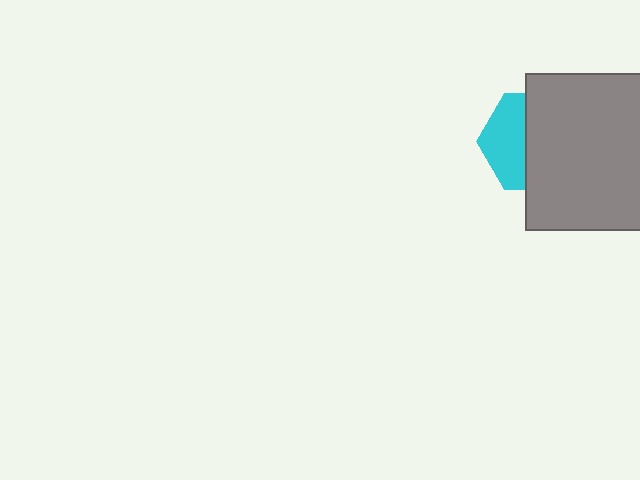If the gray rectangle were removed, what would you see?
You would see the complete cyan hexagon.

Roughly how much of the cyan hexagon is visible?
A small part of it is visible (roughly 42%).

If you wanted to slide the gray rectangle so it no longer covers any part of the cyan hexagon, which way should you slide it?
Slide it right — that is the most direct way to separate the two shapes.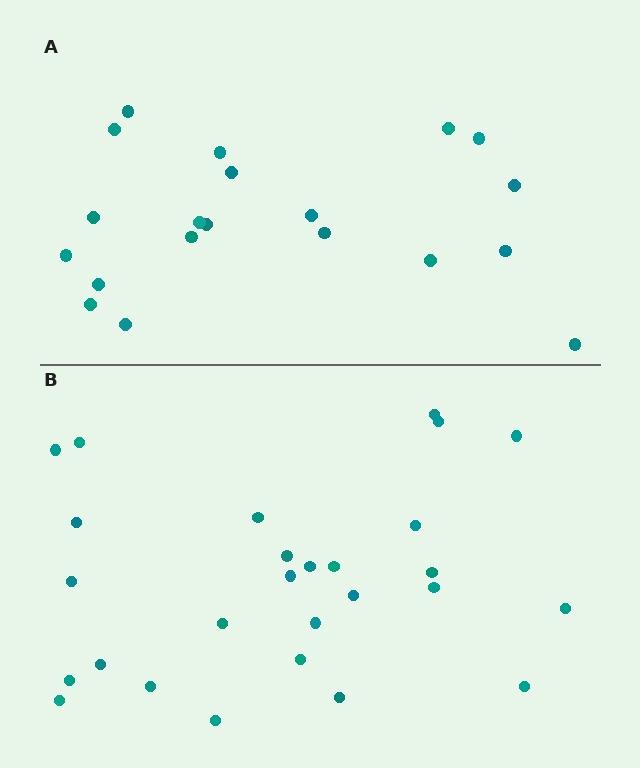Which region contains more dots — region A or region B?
Region B (the bottom region) has more dots.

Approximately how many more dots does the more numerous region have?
Region B has roughly 8 or so more dots than region A.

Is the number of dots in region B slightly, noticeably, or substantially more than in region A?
Region B has noticeably more, but not dramatically so. The ratio is roughly 1.4 to 1.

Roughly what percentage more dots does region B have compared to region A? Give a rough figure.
About 35% more.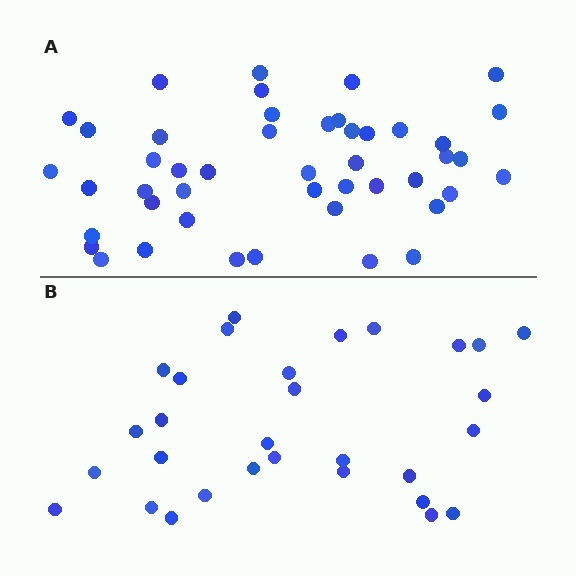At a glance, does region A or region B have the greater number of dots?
Region A (the top region) has more dots.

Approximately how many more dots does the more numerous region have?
Region A has approximately 15 more dots than region B.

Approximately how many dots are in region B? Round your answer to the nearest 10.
About 30 dots.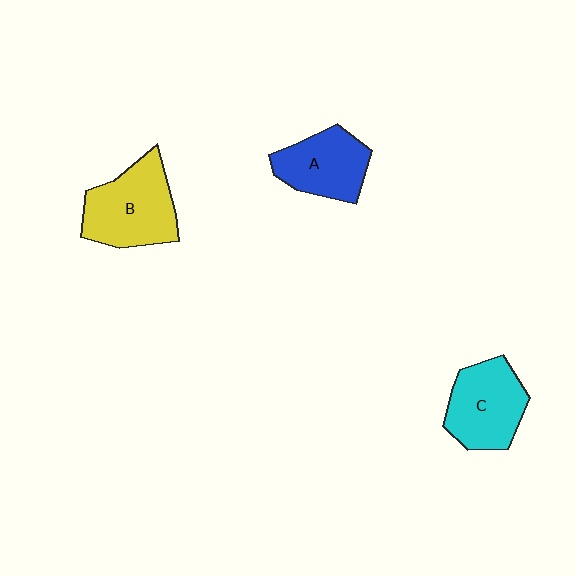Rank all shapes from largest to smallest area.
From largest to smallest: B (yellow), C (cyan), A (blue).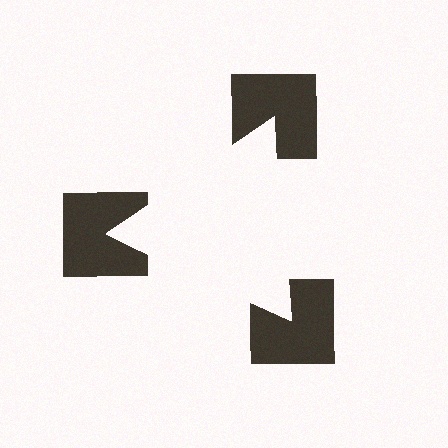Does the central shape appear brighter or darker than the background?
It typically appears slightly brighter than the background, even though no actual brightness change is drawn.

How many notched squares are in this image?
There are 3 — one at each vertex of the illusory triangle.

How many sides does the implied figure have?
3 sides.